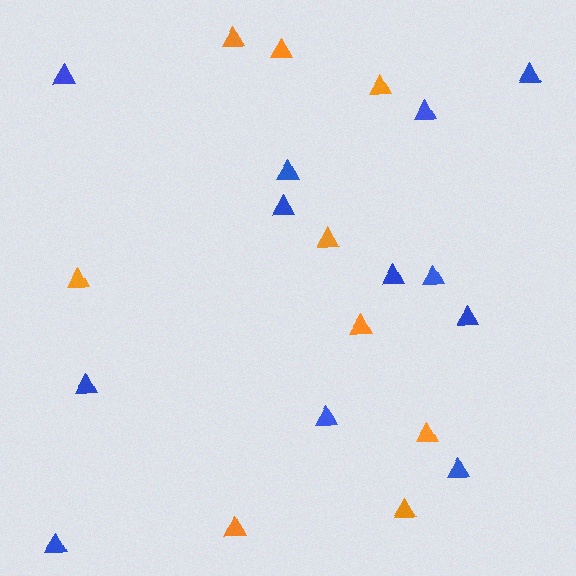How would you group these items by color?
There are 2 groups: one group of orange triangles (9) and one group of blue triangles (12).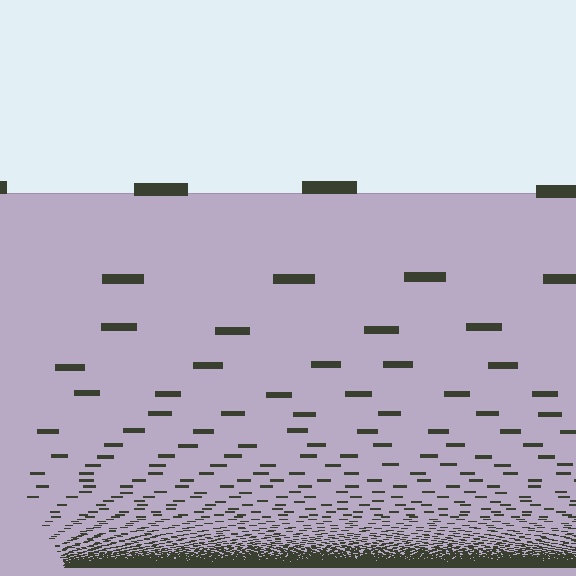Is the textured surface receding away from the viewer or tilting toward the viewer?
The surface appears to tilt toward the viewer. Texture elements get larger and sparser toward the top.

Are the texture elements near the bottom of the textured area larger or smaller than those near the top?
Smaller. The gradient is inverted — elements near the bottom are smaller and denser.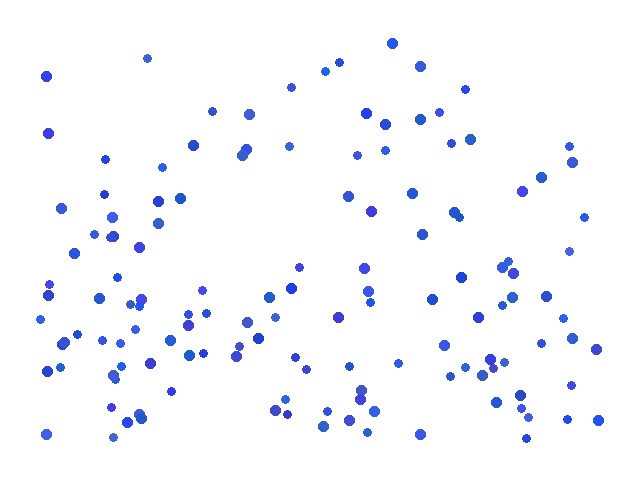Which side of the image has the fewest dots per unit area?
The top.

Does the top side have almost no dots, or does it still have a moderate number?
Still a moderate number, just noticeably fewer than the bottom.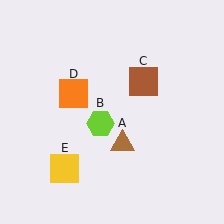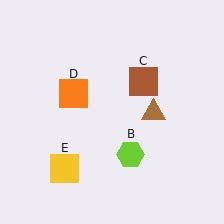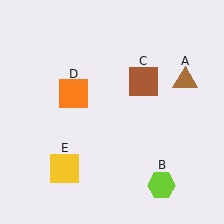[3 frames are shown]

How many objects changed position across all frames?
2 objects changed position: brown triangle (object A), lime hexagon (object B).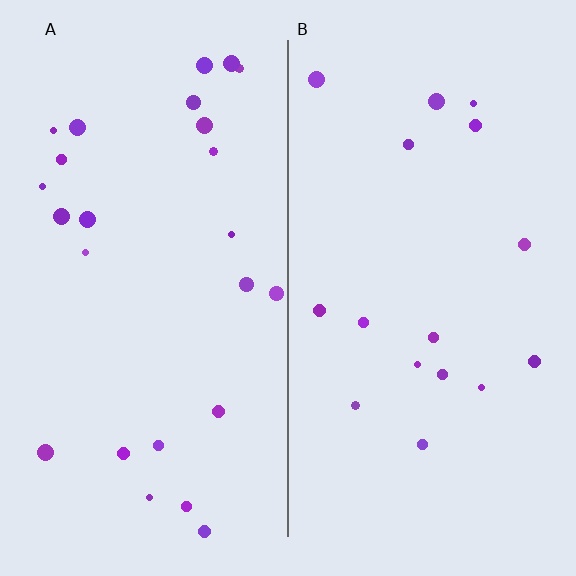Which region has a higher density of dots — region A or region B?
A (the left).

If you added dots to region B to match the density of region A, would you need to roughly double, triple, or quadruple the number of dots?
Approximately double.